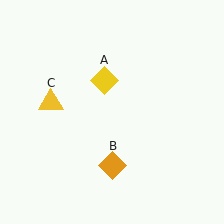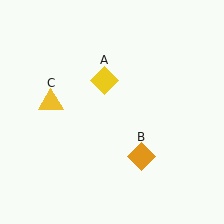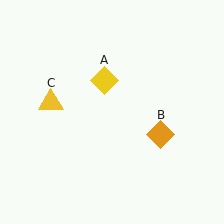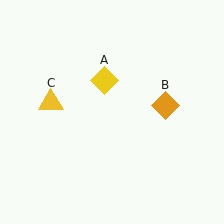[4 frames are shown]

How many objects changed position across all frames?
1 object changed position: orange diamond (object B).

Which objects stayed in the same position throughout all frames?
Yellow diamond (object A) and yellow triangle (object C) remained stationary.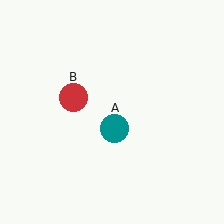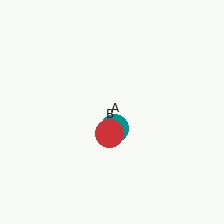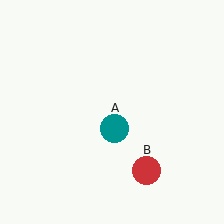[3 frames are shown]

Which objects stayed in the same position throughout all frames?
Teal circle (object A) remained stationary.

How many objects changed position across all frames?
1 object changed position: red circle (object B).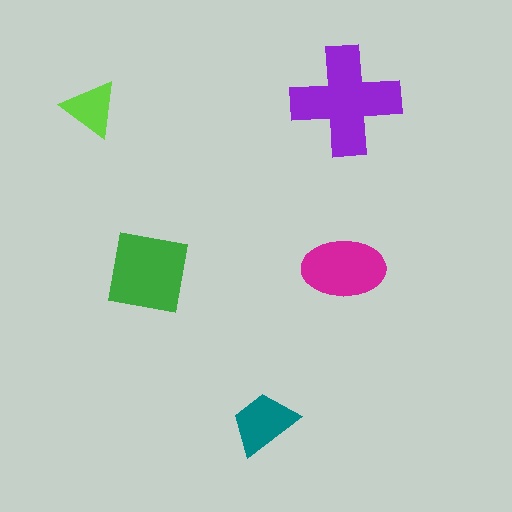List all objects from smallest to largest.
The lime triangle, the teal trapezoid, the magenta ellipse, the green square, the purple cross.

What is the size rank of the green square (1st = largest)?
2nd.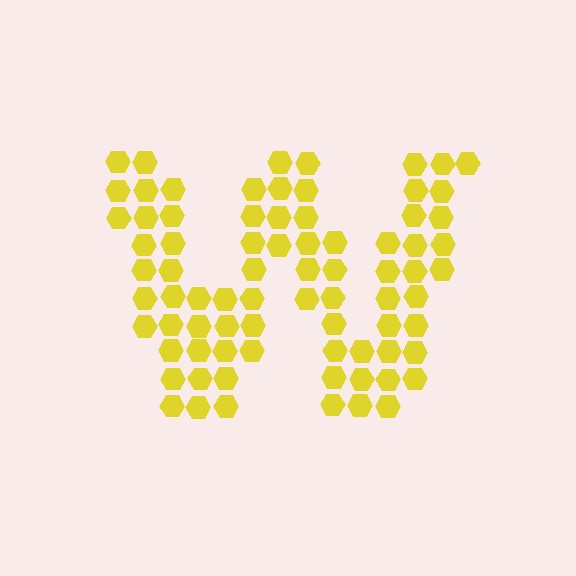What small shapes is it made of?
It is made of small hexagons.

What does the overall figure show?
The overall figure shows the letter W.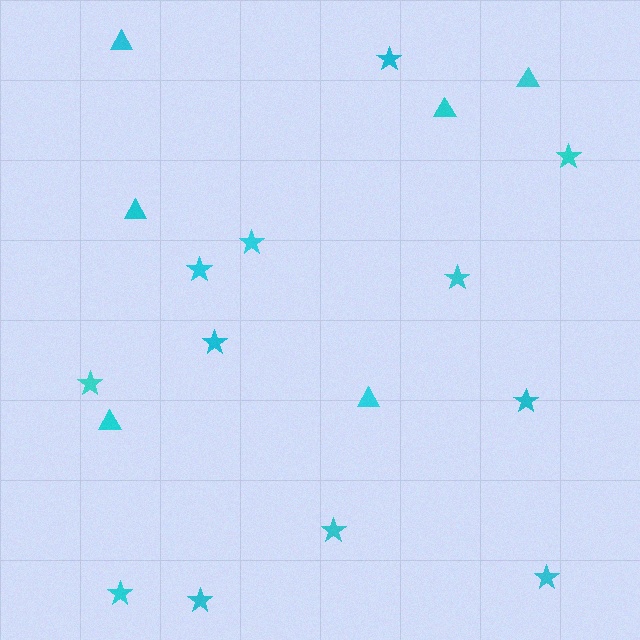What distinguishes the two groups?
There are 2 groups: one group of triangles (6) and one group of stars (12).